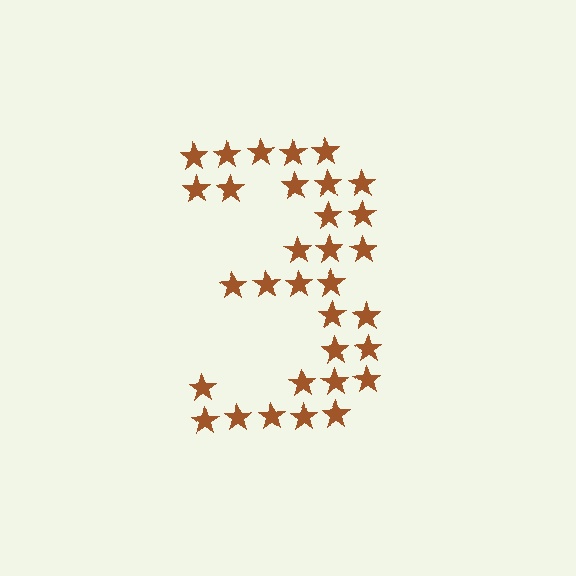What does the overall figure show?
The overall figure shows the digit 3.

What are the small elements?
The small elements are stars.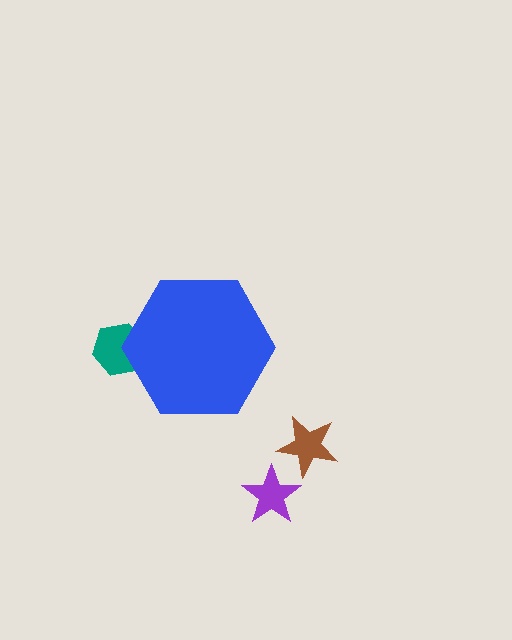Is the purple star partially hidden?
No, the purple star is fully visible.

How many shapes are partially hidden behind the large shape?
1 shape is partially hidden.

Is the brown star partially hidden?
No, the brown star is fully visible.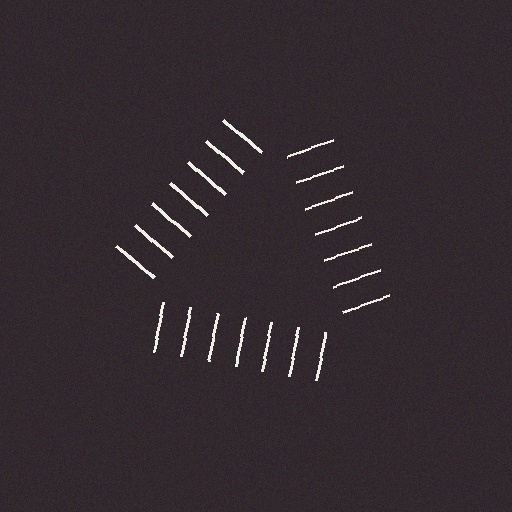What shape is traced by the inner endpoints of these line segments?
An illusory triangle — the line segments terminate on its edges but no continuous stroke is drawn.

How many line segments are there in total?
21 — 7 along each of the 3 edges.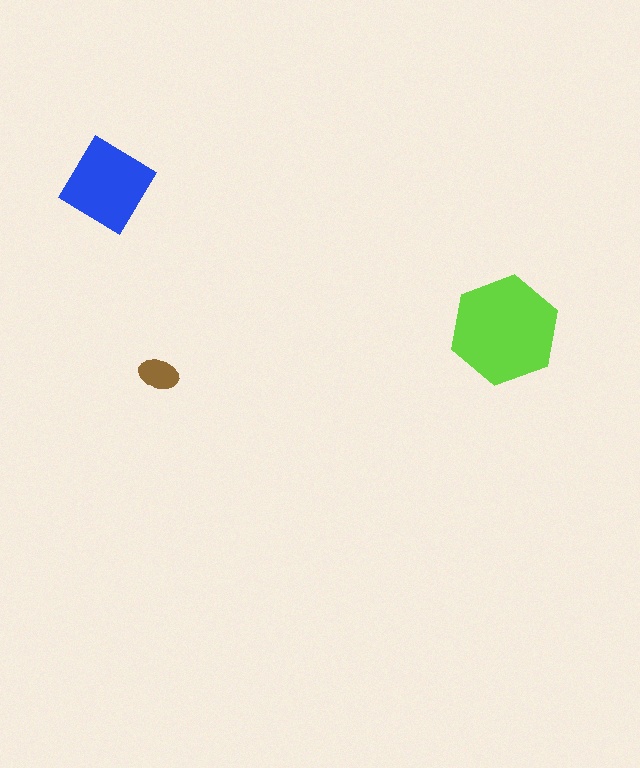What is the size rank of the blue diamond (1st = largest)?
2nd.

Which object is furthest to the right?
The lime hexagon is rightmost.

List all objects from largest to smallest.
The lime hexagon, the blue diamond, the brown ellipse.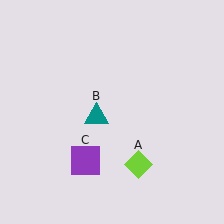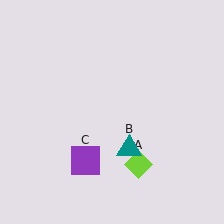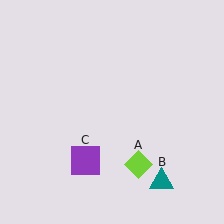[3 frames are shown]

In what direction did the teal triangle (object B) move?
The teal triangle (object B) moved down and to the right.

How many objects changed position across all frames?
1 object changed position: teal triangle (object B).